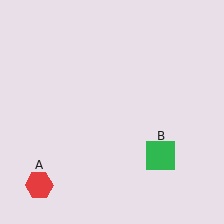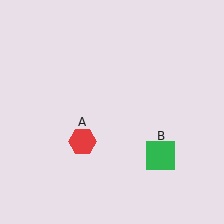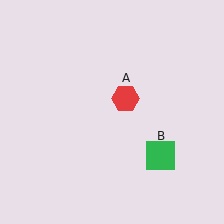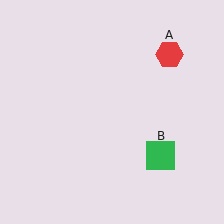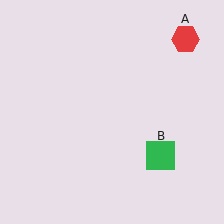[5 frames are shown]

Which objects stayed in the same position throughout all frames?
Green square (object B) remained stationary.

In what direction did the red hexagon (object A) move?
The red hexagon (object A) moved up and to the right.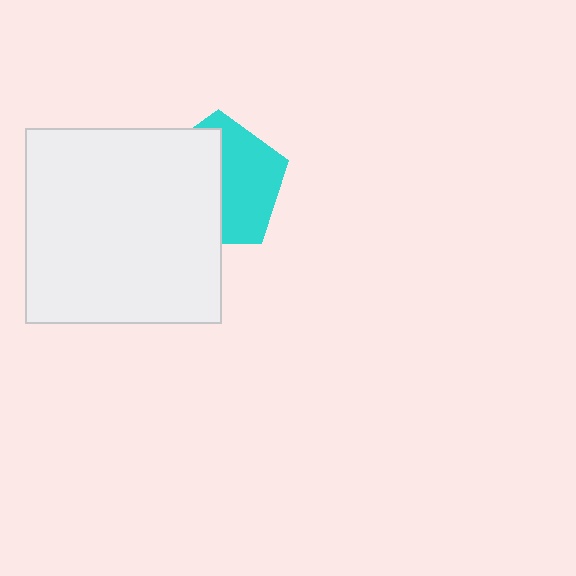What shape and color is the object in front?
The object in front is a white square.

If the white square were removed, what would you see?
You would see the complete cyan pentagon.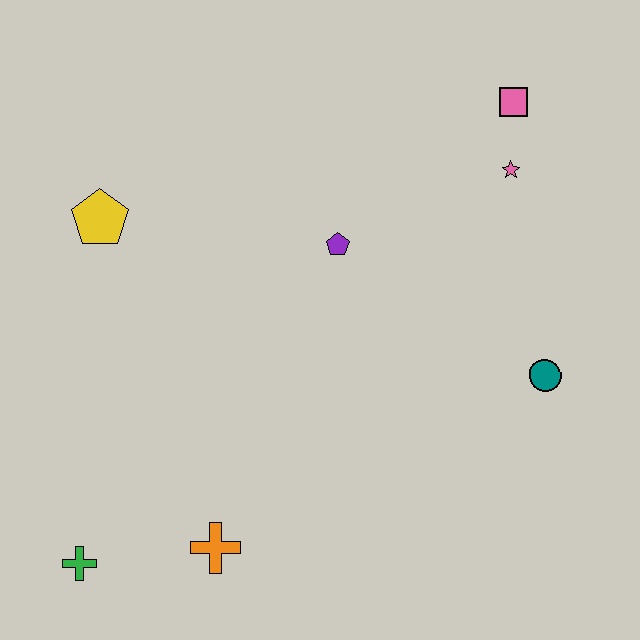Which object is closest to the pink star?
The pink square is closest to the pink star.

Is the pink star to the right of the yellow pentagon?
Yes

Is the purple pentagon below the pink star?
Yes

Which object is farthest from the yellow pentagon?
The teal circle is farthest from the yellow pentagon.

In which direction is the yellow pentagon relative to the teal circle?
The yellow pentagon is to the left of the teal circle.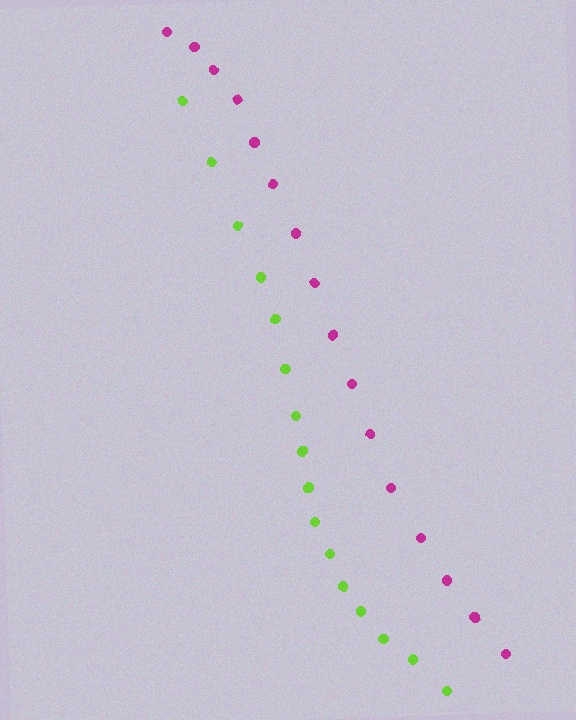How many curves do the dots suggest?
There are 2 distinct paths.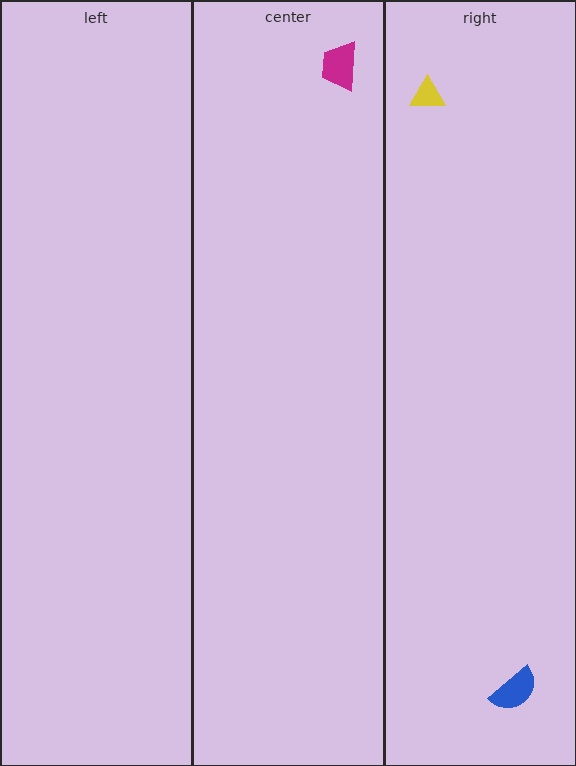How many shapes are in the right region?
2.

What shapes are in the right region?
The yellow triangle, the blue semicircle.